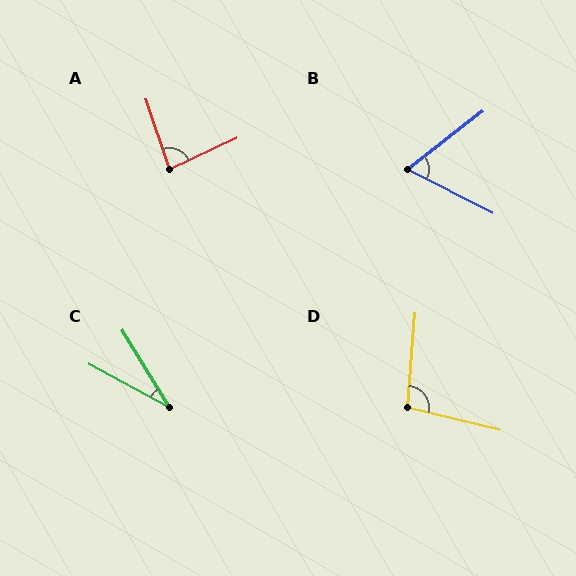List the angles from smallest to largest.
C (30°), B (65°), A (84°), D (99°).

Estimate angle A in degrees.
Approximately 84 degrees.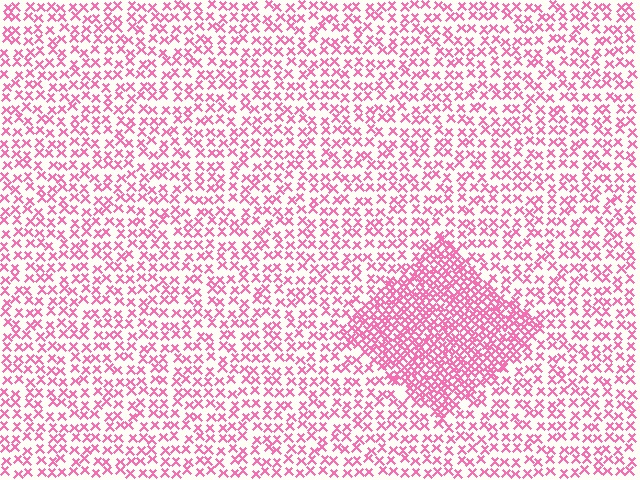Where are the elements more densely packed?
The elements are more densely packed inside the diamond boundary.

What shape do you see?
I see a diamond.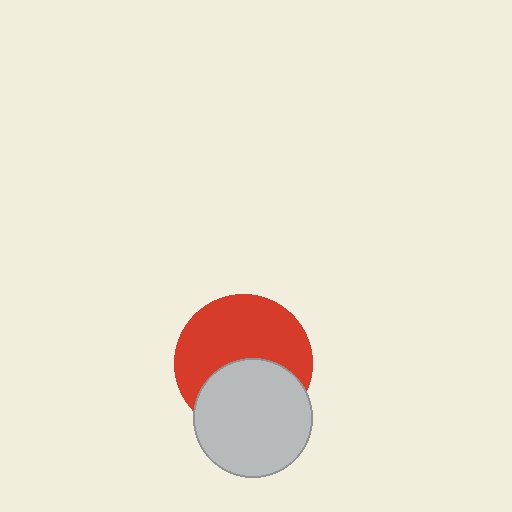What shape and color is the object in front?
The object in front is a light gray circle.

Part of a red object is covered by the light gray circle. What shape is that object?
It is a circle.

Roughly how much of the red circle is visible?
About half of it is visible (roughly 59%).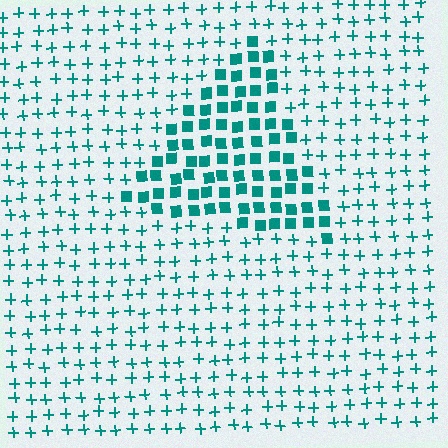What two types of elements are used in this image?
The image uses squares inside the triangle region and plus signs outside it.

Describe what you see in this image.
The image is filled with small teal elements arranged in a uniform grid. A triangle-shaped region contains squares, while the surrounding area contains plus signs. The boundary is defined purely by the change in element shape.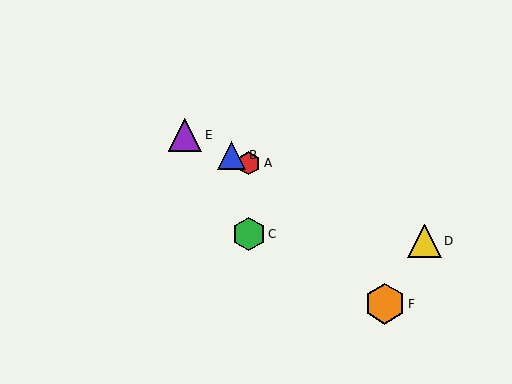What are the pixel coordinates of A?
Object A is at (249, 163).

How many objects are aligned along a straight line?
4 objects (A, B, D, E) are aligned along a straight line.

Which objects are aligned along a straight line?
Objects A, B, D, E are aligned along a straight line.